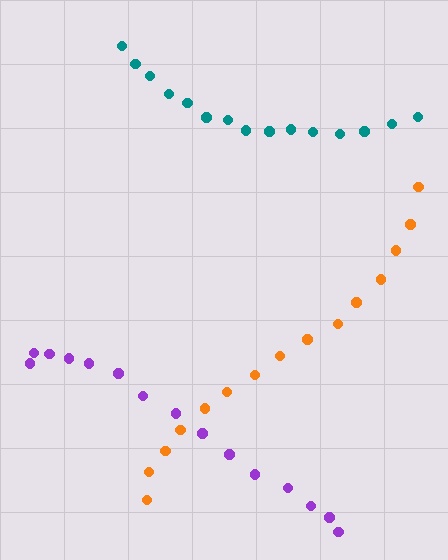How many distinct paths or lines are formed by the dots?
There are 3 distinct paths.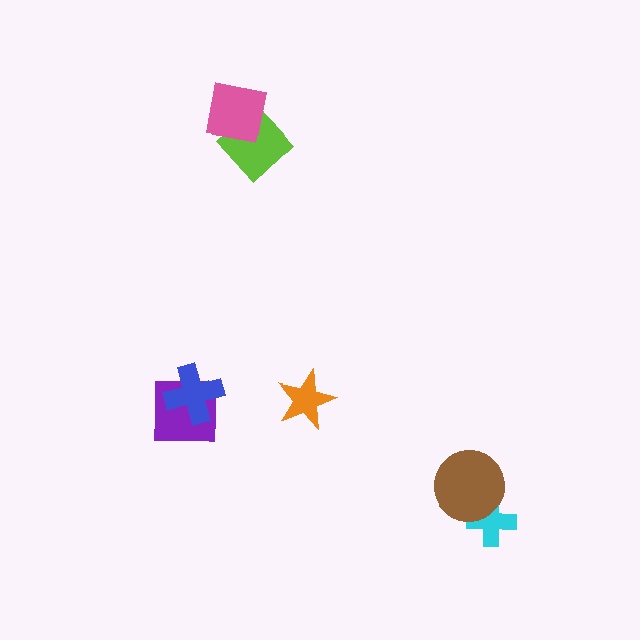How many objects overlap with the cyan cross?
1 object overlaps with the cyan cross.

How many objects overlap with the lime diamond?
1 object overlaps with the lime diamond.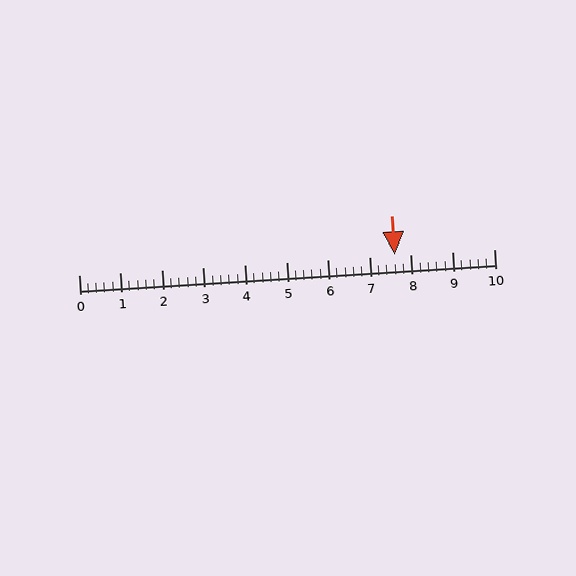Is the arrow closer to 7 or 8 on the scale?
The arrow is closer to 8.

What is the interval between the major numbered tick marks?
The major tick marks are spaced 1 units apart.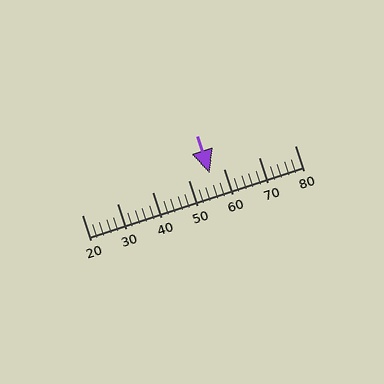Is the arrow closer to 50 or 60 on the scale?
The arrow is closer to 60.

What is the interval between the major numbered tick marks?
The major tick marks are spaced 10 units apart.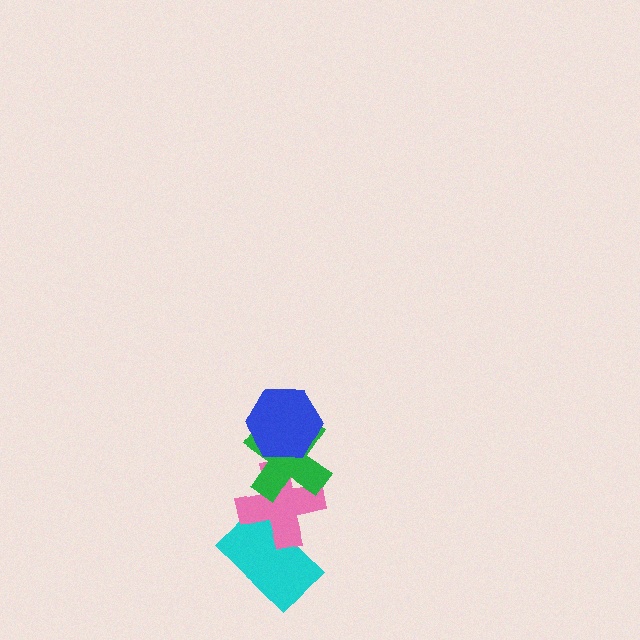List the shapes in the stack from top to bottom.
From top to bottom: the blue hexagon, the green cross, the pink cross, the cyan rectangle.